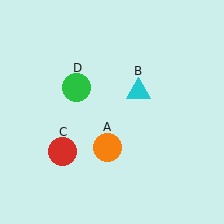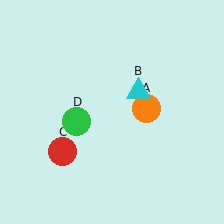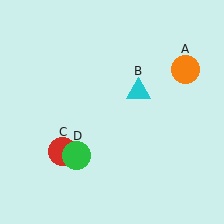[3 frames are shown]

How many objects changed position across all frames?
2 objects changed position: orange circle (object A), green circle (object D).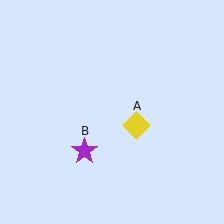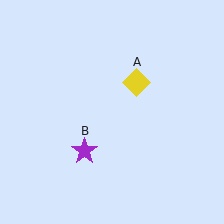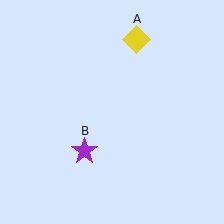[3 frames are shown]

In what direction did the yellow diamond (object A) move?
The yellow diamond (object A) moved up.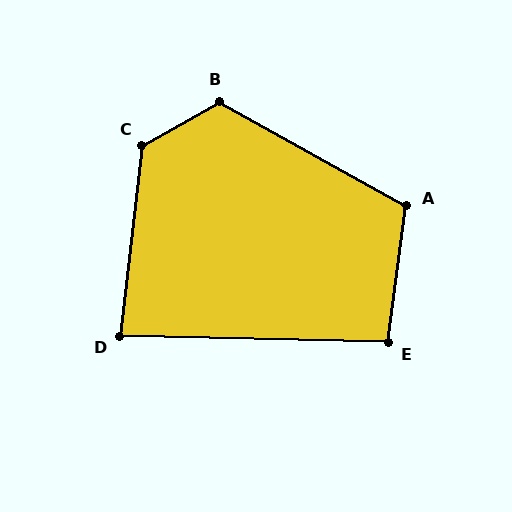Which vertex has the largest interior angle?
C, at approximately 126 degrees.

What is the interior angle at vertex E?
Approximately 96 degrees (obtuse).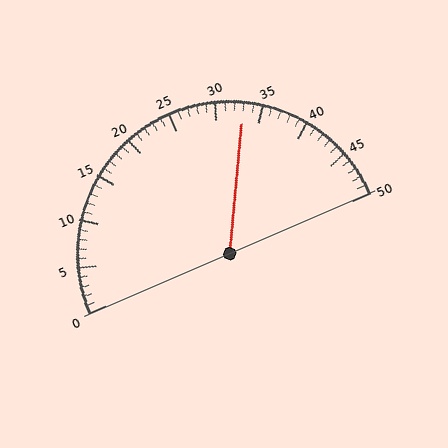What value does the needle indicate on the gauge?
The needle indicates approximately 33.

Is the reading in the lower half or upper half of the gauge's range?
The reading is in the upper half of the range (0 to 50).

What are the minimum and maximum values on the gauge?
The gauge ranges from 0 to 50.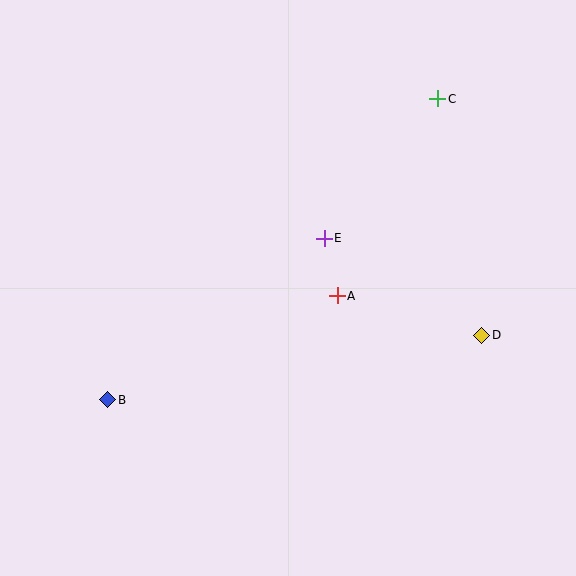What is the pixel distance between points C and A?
The distance between C and A is 221 pixels.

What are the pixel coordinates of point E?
Point E is at (324, 238).